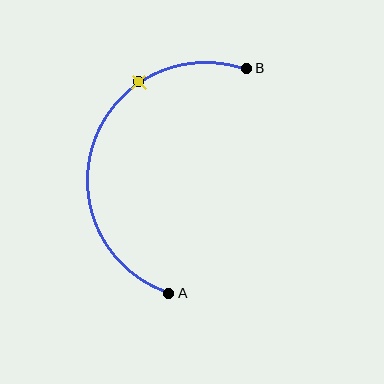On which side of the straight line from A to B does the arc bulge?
The arc bulges to the left of the straight line connecting A and B.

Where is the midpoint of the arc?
The arc midpoint is the point on the curve farthest from the straight line joining A and B. It sits to the left of that line.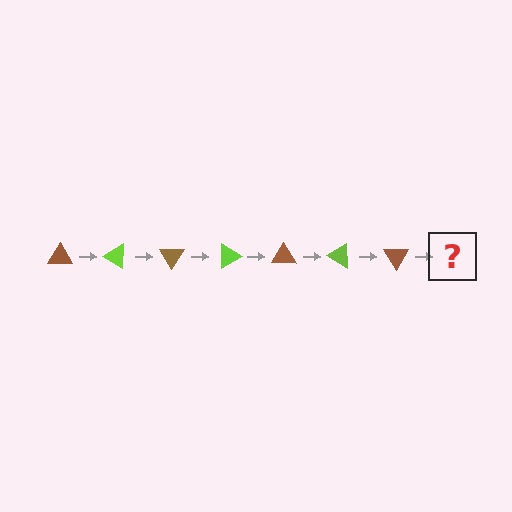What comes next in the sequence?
The next element should be a lime triangle, rotated 210 degrees from the start.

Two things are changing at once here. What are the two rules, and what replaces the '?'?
The two rules are that it rotates 30 degrees each step and the color cycles through brown and lime. The '?' should be a lime triangle, rotated 210 degrees from the start.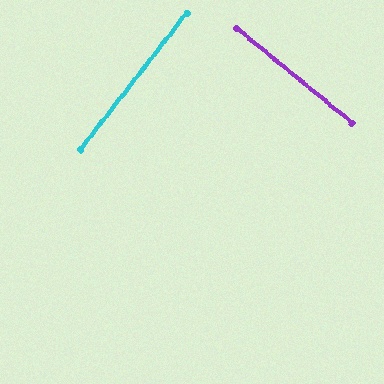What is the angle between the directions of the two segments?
Approximately 89 degrees.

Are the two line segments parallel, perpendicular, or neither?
Perpendicular — they meet at approximately 89°.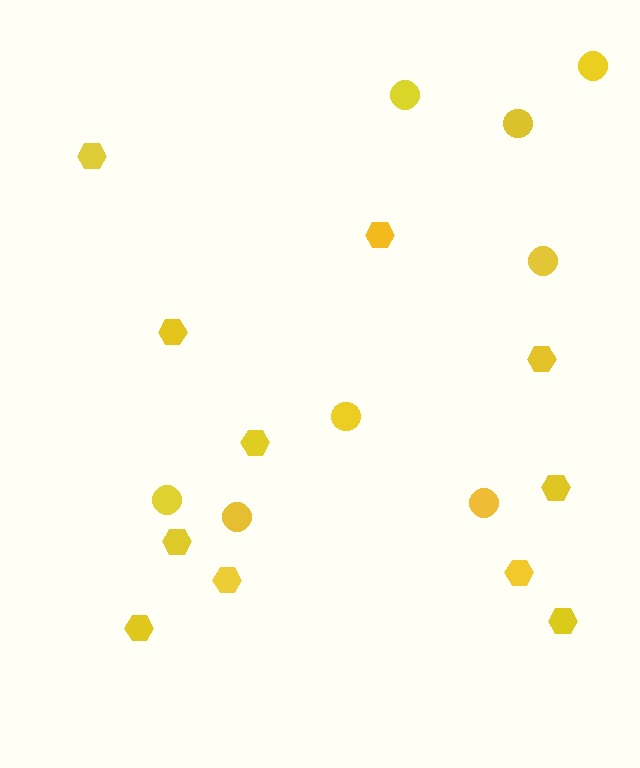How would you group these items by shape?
There are 2 groups: one group of circles (8) and one group of hexagons (11).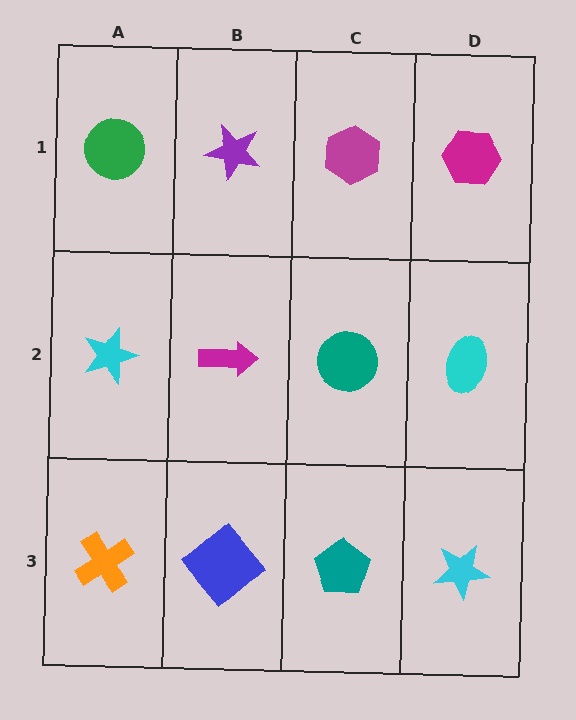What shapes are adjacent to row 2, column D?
A magenta hexagon (row 1, column D), a cyan star (row 3, column D), a teal circle (row 2, column C).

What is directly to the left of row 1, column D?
A magenta hexagon.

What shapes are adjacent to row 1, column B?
A magenta arrow (row 2, column B), a green circle (row 1, column A), a magenta hexagon (row 1, column C).